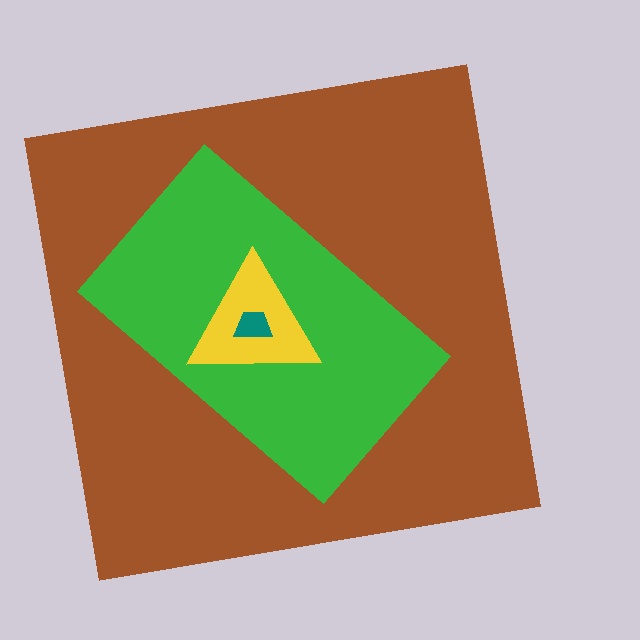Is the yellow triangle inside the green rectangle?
Yes.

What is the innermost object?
The teal trapezoid.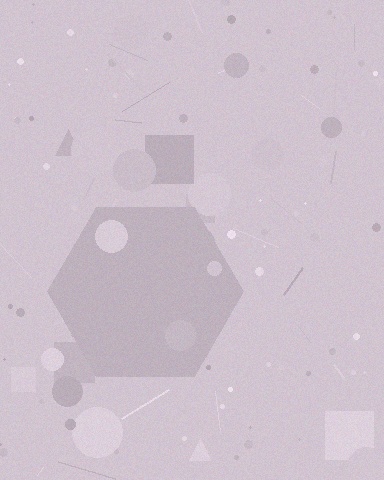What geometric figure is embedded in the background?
A hexagon is embedded in the background.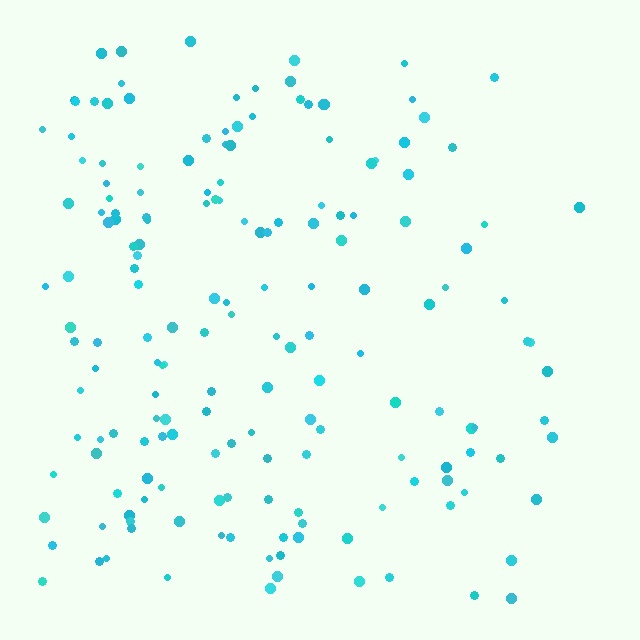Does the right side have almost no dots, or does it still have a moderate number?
Still a moderate number, just noticeably fewer than the left.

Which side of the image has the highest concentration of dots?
The left.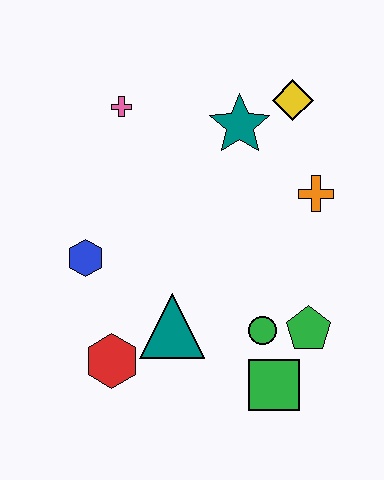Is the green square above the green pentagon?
No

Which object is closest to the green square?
The green circle is closest to the green square.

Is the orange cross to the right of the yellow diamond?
Yes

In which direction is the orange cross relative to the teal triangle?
The orange cross is to the right of the teal triangle.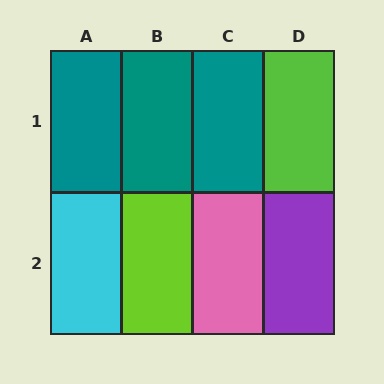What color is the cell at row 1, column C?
Teal.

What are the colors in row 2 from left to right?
Cyan, lime, pink, purple.